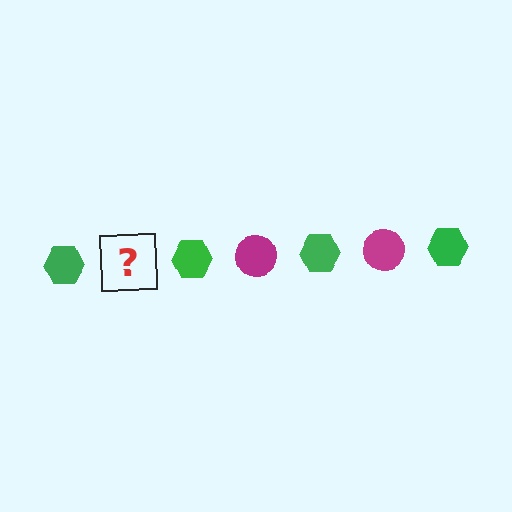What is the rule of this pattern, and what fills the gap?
The rule is that the pattern alternates between green hexagon and magenta circle. The gap should be filled with a magenta circle.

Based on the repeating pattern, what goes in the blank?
The blank should be a magenta circle.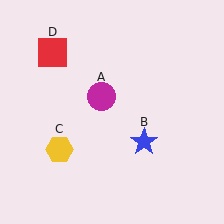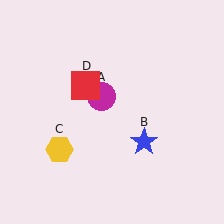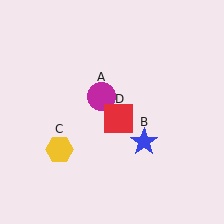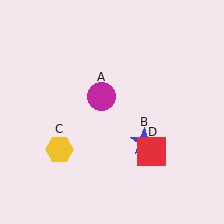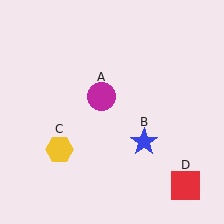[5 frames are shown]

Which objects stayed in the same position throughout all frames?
Magenta circle (object A) and blue star (object B) and yellow hexagon (object C) remained stationary.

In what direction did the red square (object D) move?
The red square (object D) moved down and to the right.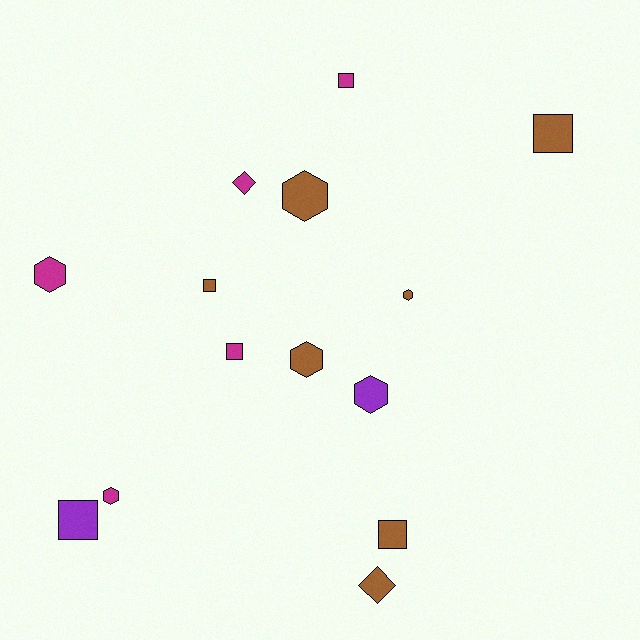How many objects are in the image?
There are 14 objects.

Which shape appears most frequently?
Square, with 6 objects.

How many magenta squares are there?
There are 2 magenta squares.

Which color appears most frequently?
Brown, with 7 objects.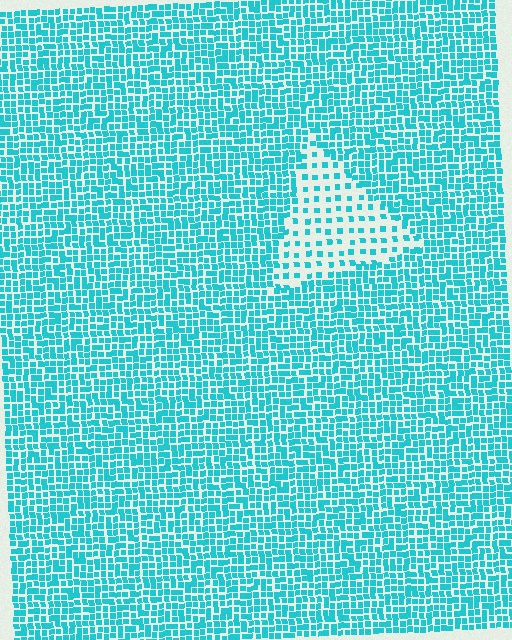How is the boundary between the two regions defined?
The boundary is defined by a change in element density (approximately 2.5x ratio). All elements are the same color, size, and shape.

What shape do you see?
I see a triangle.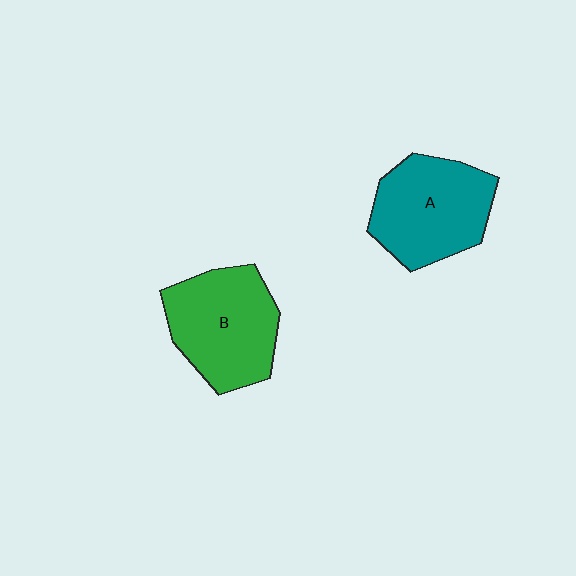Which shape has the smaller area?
Shape A (teal).